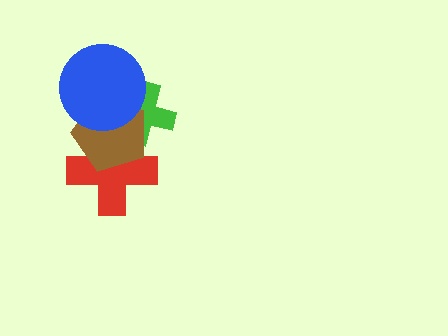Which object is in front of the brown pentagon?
The blue circle is in front of the brown pentagon.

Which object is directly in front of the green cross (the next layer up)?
The brown pentagon is directly in front of the green cross.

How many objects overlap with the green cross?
3 objects overlap with the green cross.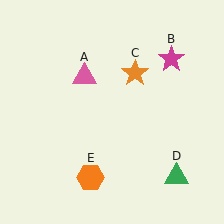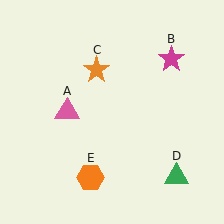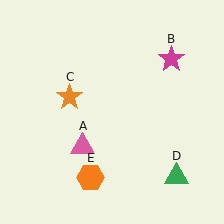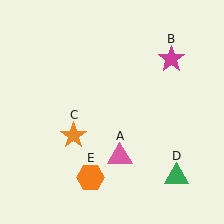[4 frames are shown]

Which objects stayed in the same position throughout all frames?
Magenta star (object B) and green triangle (object D) and orange hexagon (object E) remained stationary.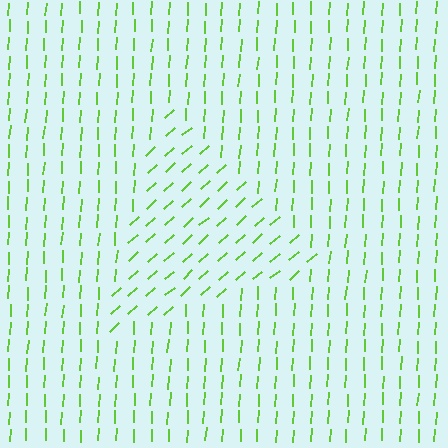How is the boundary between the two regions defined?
The boundary is defined purely by a change in line orientation (approximately 45 degrees difference). All lines are the same color and thickness.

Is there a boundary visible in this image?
Yes, there is a texture boundary formed by a change in line orientation.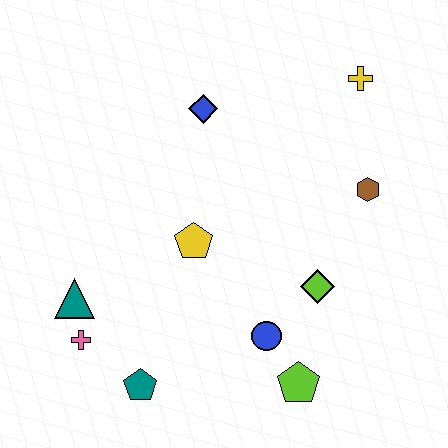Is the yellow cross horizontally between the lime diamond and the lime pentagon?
No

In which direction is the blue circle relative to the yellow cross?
The blue circle is below the yellow cross.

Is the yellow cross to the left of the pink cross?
No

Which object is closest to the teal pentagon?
The pink cross is closest to the teal pentagon.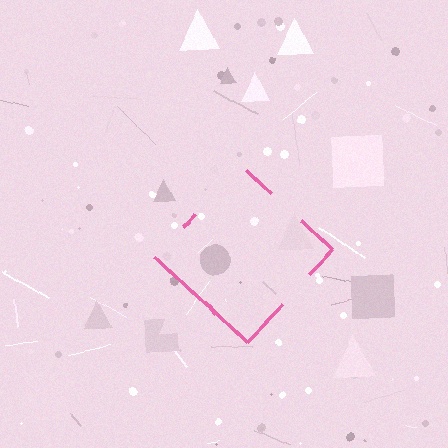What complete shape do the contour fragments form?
The contour fragments form a diamond.